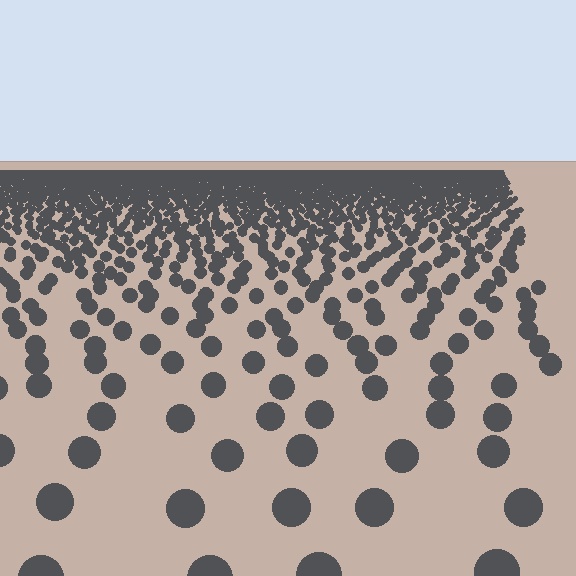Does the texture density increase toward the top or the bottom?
Density increases toward the top.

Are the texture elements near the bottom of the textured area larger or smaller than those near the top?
Larger. Near the bottom, elements are closer to the viewer and appear at a bigger on-screen size.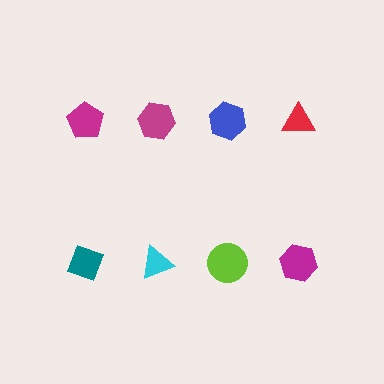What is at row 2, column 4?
A magenta hexagon.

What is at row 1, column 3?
A blue hexagon.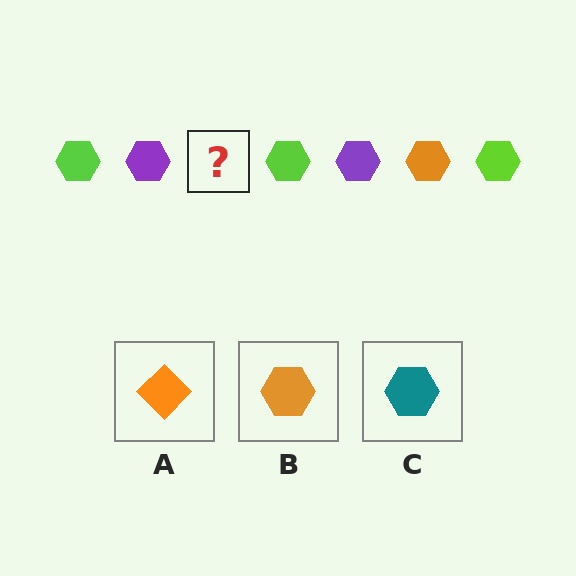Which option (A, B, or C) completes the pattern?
B.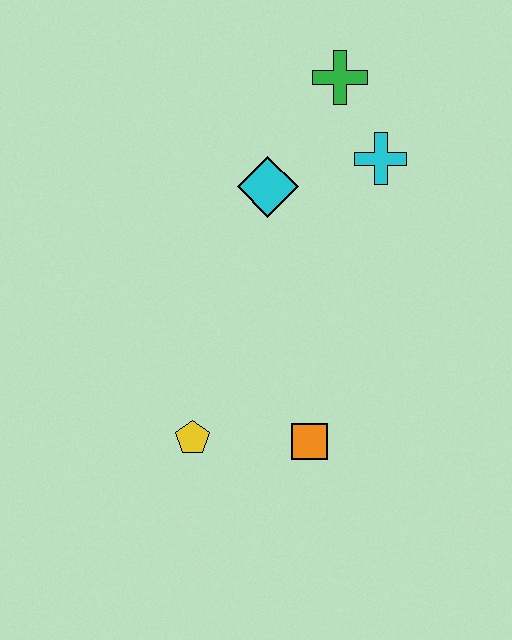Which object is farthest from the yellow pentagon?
The green cross is farthest from the yellow pentagon.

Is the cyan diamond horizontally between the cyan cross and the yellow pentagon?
Yes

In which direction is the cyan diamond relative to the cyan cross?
The cyan diamond is to the left of the cyan cross.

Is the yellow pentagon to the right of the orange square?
No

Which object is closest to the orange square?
The yellow pentagon is closest to the orange square.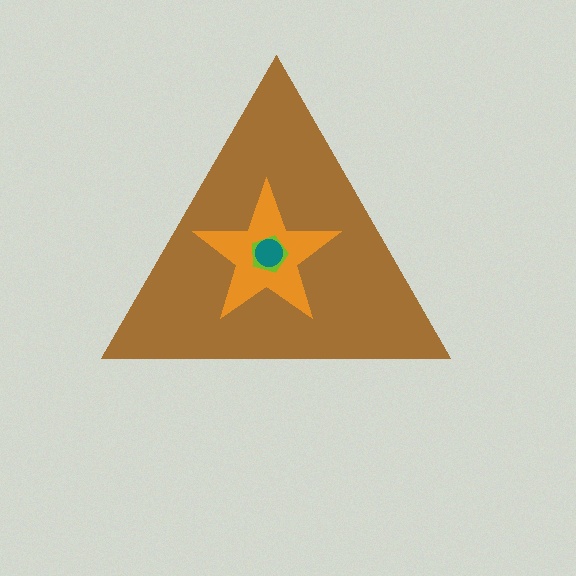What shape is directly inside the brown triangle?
The orange star.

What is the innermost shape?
The teal circle.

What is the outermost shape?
The brown triangle.